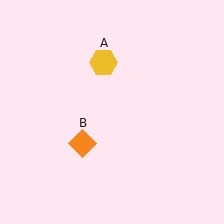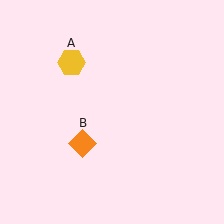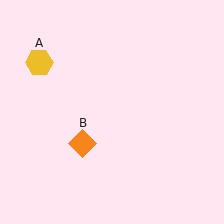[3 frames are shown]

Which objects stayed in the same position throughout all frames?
Orange diamond (object B) remained stationary.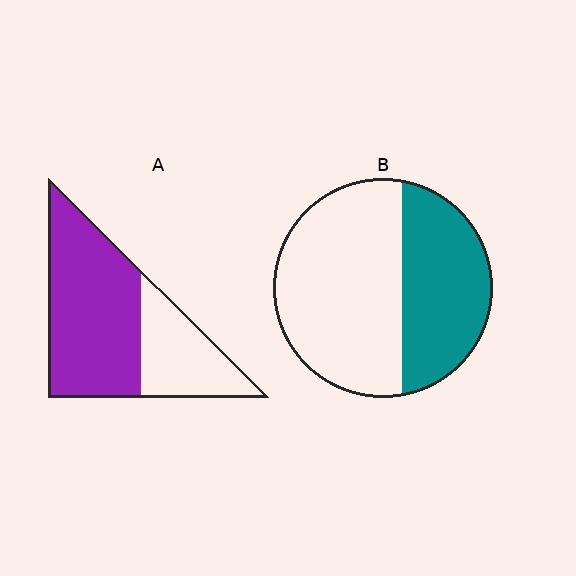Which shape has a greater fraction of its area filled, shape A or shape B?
Shape A.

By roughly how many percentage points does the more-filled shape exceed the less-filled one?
By roughly 25 percentage points (A over B).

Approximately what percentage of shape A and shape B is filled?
A is approximately 65% and B is approximately 40%.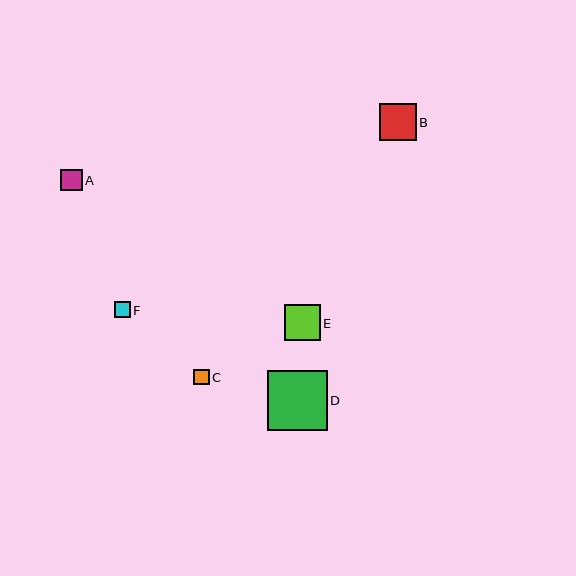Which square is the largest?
Square D is the largest with a size of approximately 60 pixels.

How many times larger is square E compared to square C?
Square E is approximately 2.3 times the size of square C.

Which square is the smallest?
Square C is the smallest with a size of approximately 16 pixels.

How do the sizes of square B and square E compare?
Square B and square E are approximately the same size.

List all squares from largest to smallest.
From largest to smallest: D, B, E, A, F, C.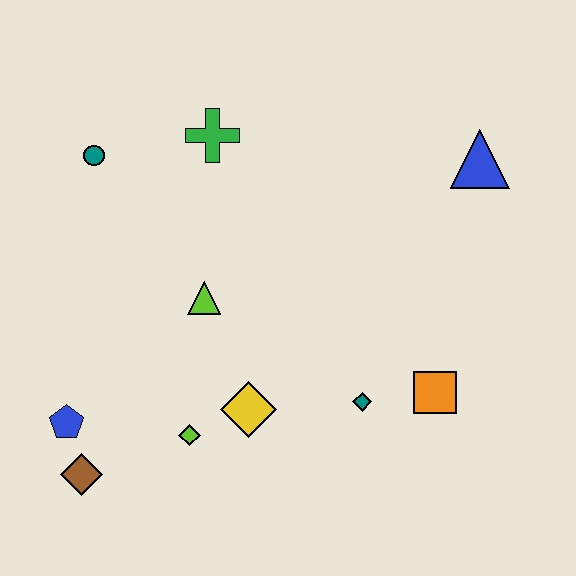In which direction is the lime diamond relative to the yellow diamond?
The lime diamond is to the left of the yellow diamond.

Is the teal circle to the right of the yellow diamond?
No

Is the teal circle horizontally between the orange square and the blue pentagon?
Yes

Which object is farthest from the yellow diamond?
The blue triangle is farthest from the yellow diamond.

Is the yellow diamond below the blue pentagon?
No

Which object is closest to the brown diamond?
The blue pentagon is closest to the brown diamond.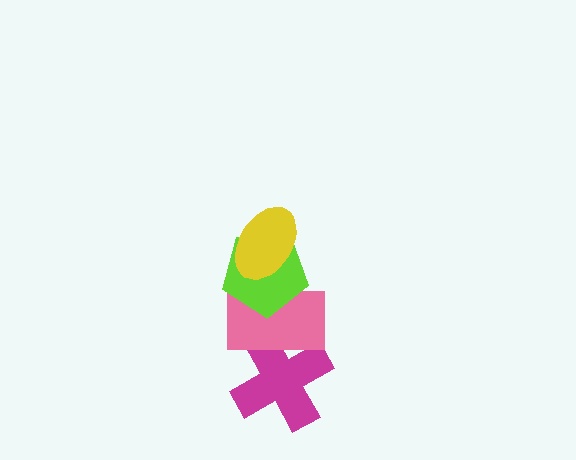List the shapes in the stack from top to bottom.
From top to bottom: the yellow ellipse, the lime pentagon, the pink rectangle, the magenta cross.